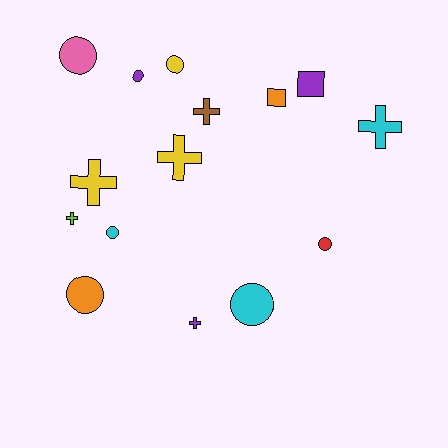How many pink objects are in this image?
There is 1 pink object.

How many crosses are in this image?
There are 6 crosses.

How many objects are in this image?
There are 15 objects.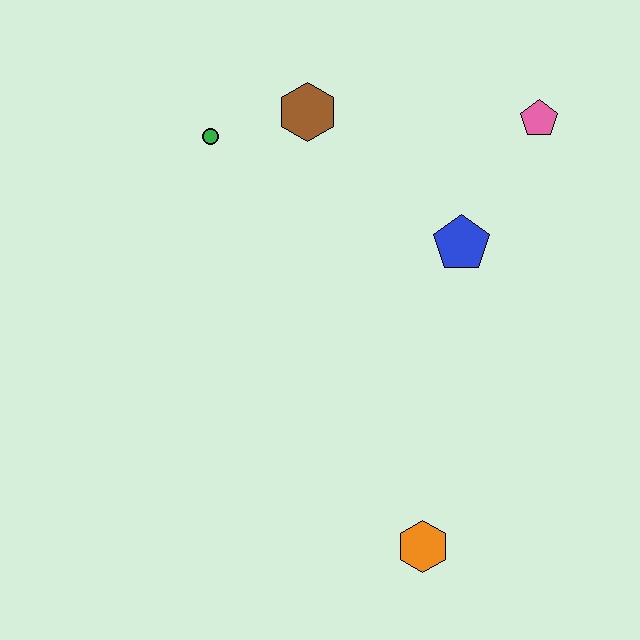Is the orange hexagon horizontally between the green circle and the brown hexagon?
No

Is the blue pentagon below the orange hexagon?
No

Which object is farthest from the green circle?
The orange hexagon is farthest from the green circle.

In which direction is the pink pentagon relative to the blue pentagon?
The pink pentagon is above the blue pentagon.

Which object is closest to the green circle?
The brown hexagon is closest to the green circle.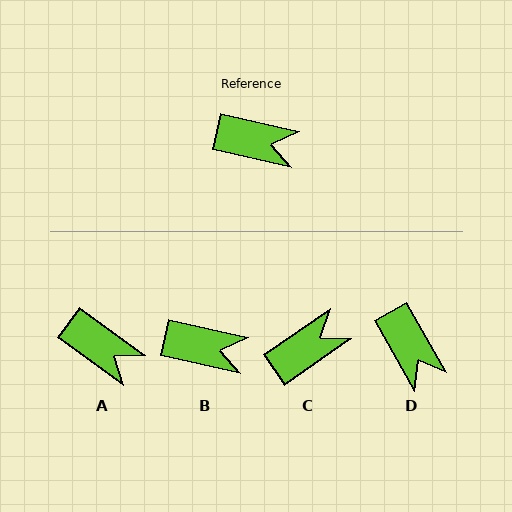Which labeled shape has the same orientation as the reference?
B.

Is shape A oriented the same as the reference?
No, it is off by about 23 degrees.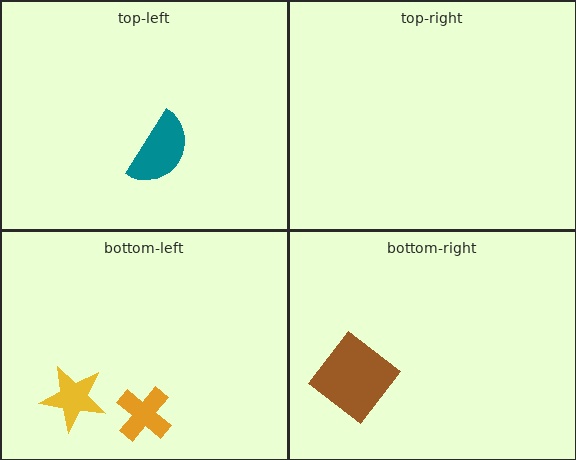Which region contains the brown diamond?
The bottom-right region.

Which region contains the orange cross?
The bottom-left region.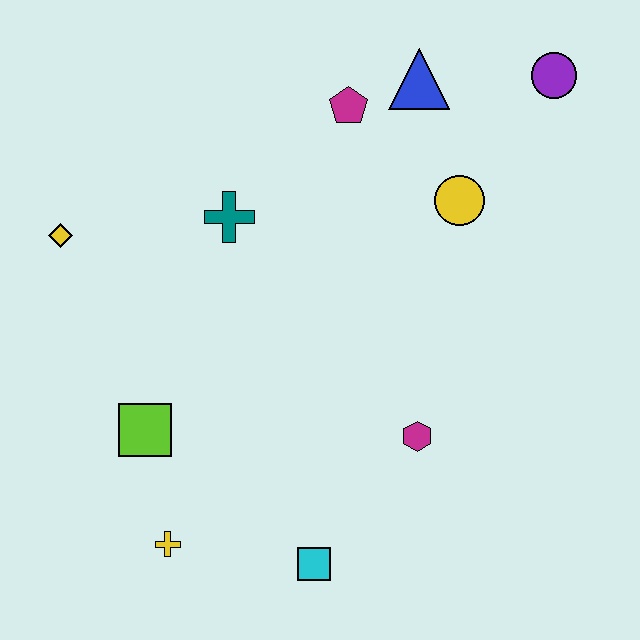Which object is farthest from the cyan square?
The purple circle is farthest from the cyan square.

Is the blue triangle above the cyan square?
Yes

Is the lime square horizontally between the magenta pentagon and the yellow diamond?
Yes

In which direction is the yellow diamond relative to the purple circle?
The yellow diamond is to the left of the purple circle.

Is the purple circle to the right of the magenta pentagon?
Yes